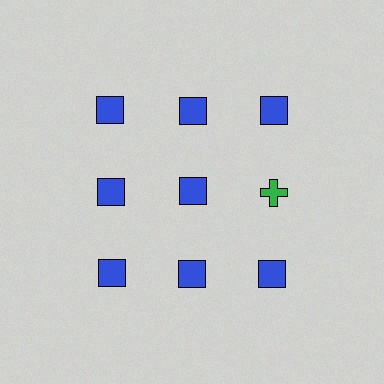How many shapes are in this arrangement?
There are 9 shapes arranged in a grid pattern.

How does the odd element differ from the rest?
It differs in both color (green instead of blue) and shape (cross instead of square).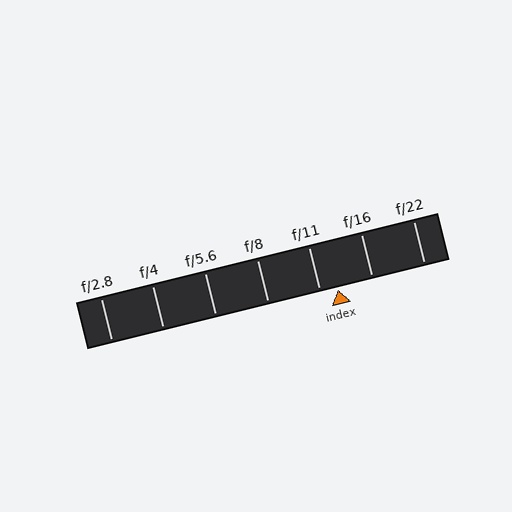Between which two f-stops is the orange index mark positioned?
The index mark is between f/11 and f/16.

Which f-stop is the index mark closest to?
The index mark is closest to f/11.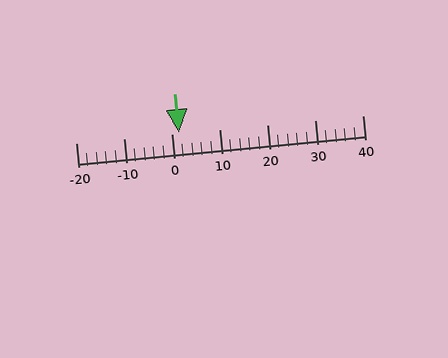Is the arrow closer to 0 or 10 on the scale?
The arrow is closer to 0.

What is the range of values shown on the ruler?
The ruler shows values from -20 to 40.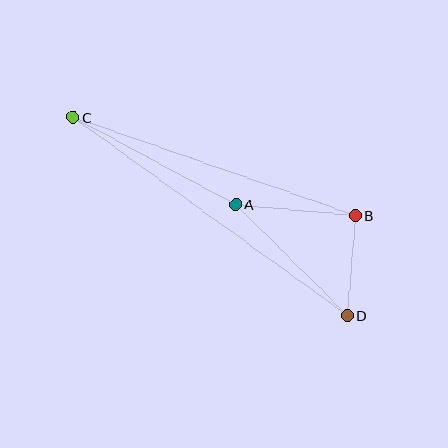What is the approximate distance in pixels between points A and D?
The distance between A and D is approximately 158 pixels.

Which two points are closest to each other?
Points B and D are closest to each other.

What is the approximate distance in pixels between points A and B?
The distance between A and B is approximately 120 pixels.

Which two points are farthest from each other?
Points C and D are farthest from each other.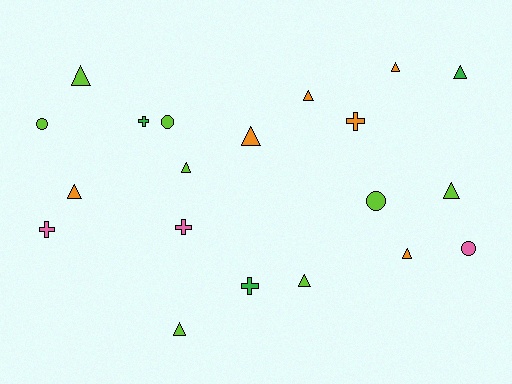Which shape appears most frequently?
Triangle, with 11 objects.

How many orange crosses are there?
There is 1 orange cross.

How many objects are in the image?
There are 20 objects.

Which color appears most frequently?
Lime, with 8 objects.